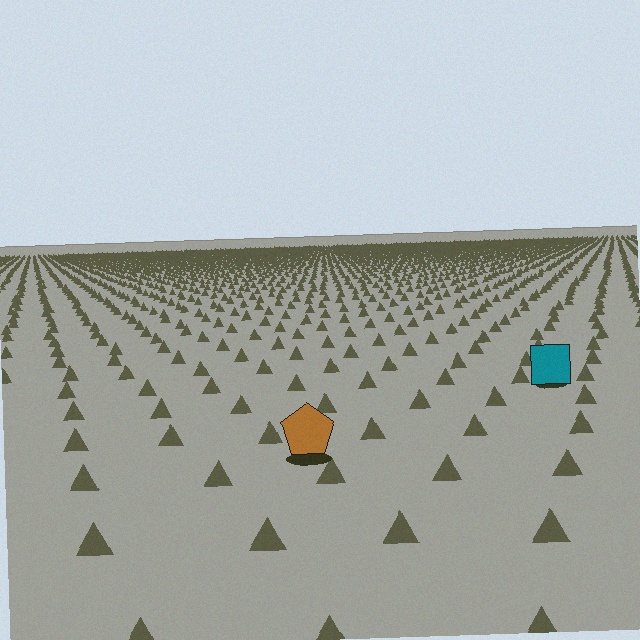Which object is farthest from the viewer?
The teal square is farthest from the viewer. It appears smaller and the ground texture around it is denser.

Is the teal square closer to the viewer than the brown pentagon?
No. The brown pentagon is closer — you can tell from the texture gradient: the ground texture is coarser near it.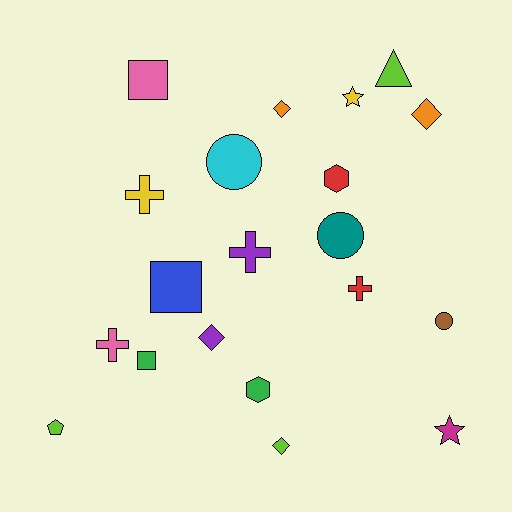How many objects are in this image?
There are 20 objects.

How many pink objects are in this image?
There are 2 pink objects.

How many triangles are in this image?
There is 1 triangle.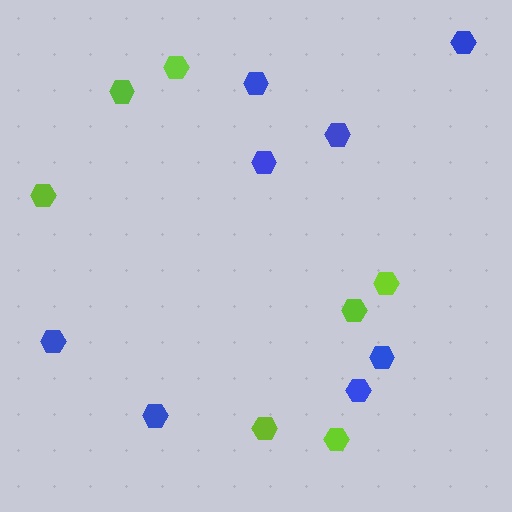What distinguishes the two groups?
There are 2 groups: one group of blue hexagons (8) and one group of lime hexagons (7).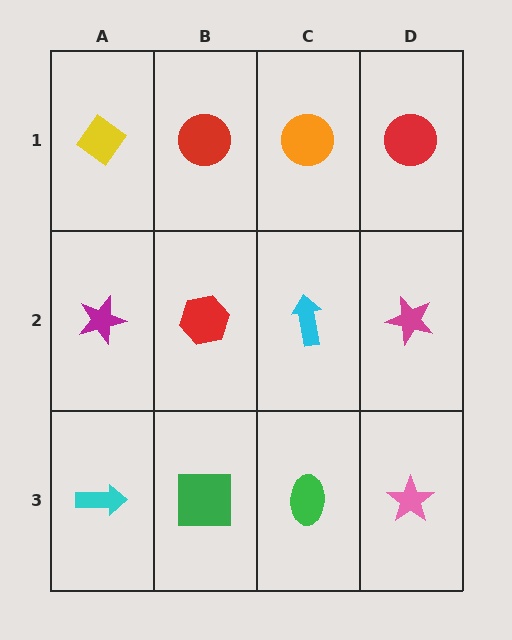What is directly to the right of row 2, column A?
A red hexagon.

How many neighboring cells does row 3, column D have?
2.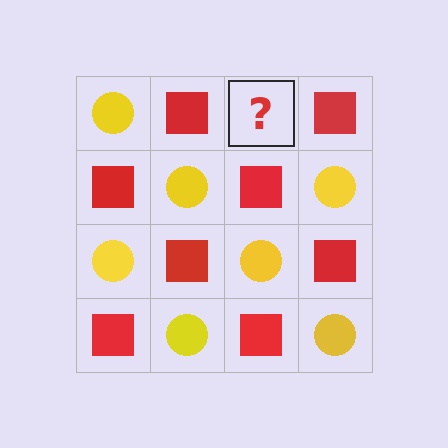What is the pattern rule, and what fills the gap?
The rule is that it alternates yellow circle and red square in a checkerboard pattern. The gap should be filled with a yellow circle.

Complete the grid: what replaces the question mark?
The question mark should be replaced with a yellow circle.